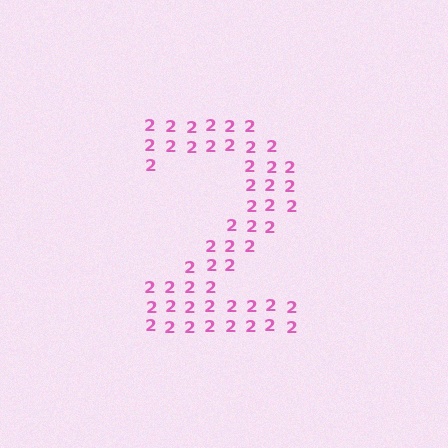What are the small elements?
The small elements are digit 2's.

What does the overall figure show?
The overall figure shows the digit 2.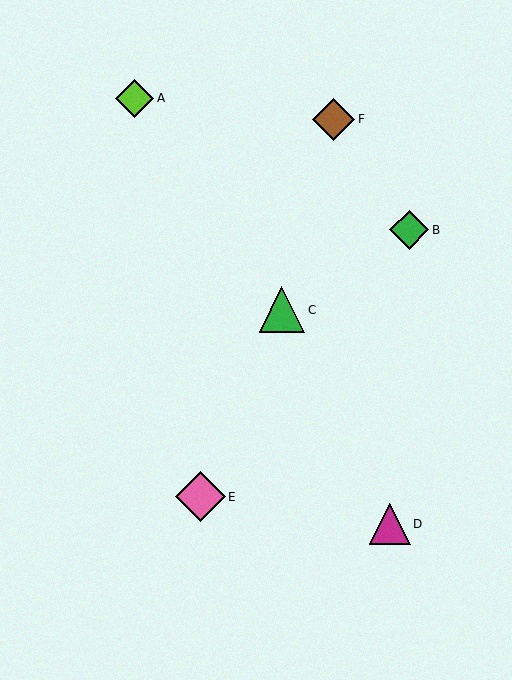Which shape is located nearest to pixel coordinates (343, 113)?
The brown diamond (labeled F) at (333, 119) is nearest to that location.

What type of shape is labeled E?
Shape E is a pink diamond.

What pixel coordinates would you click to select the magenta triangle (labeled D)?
Click at (390, 524) to select the magenta triangle D.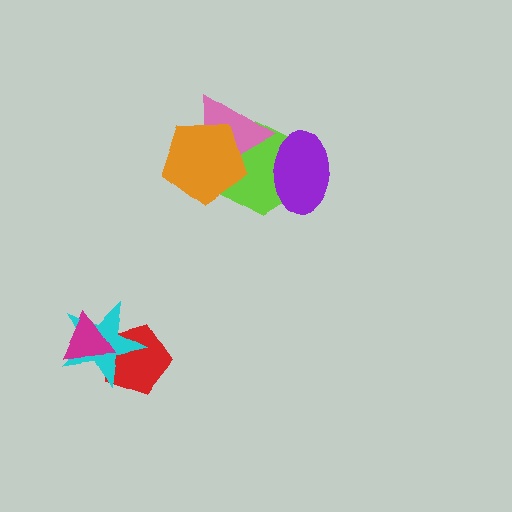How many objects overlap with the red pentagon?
2 objects overlap with the red pentagon.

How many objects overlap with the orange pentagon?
2 objects overlap with the orange pentagon.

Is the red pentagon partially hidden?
Yes, it is partially covered by another shape.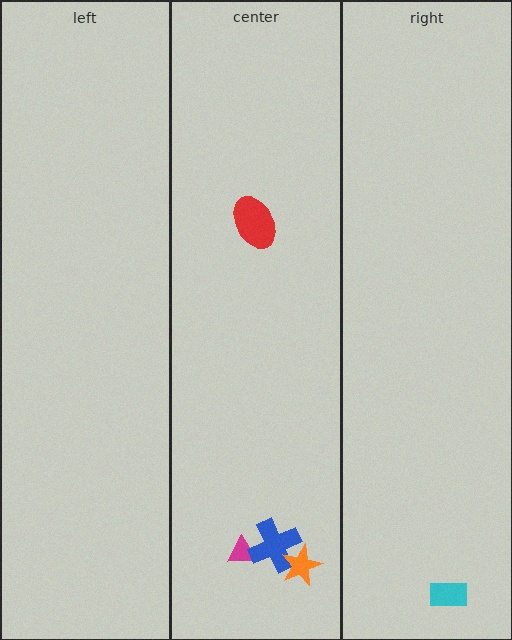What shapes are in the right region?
The cyan rectangle.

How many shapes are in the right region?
1.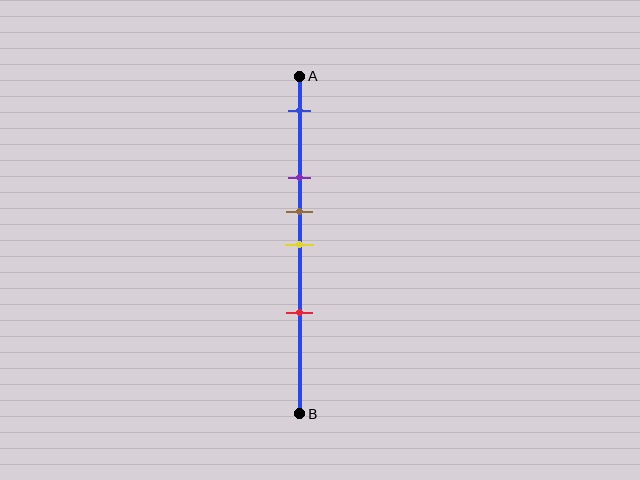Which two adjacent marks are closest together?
The brown and yellow marks are the closest adjacent pair.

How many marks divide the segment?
There are 5 marks dividing the segment.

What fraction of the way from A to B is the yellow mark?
The yellow mark is approximately 50% (0.5) of the way from A to B.